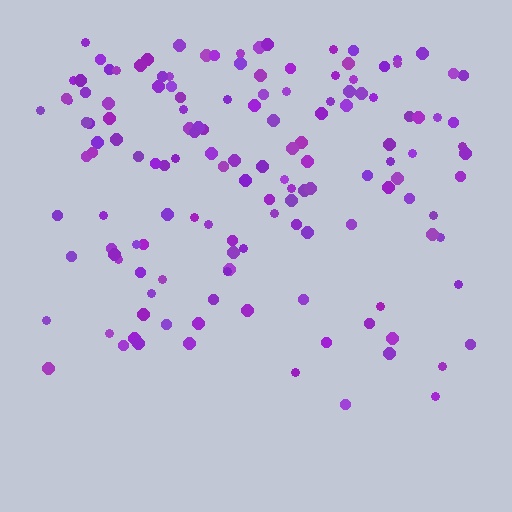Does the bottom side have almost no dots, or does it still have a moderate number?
Still a moderate number, just noticeably fewer than the top.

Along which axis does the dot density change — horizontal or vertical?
Vertical.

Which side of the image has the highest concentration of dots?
The top.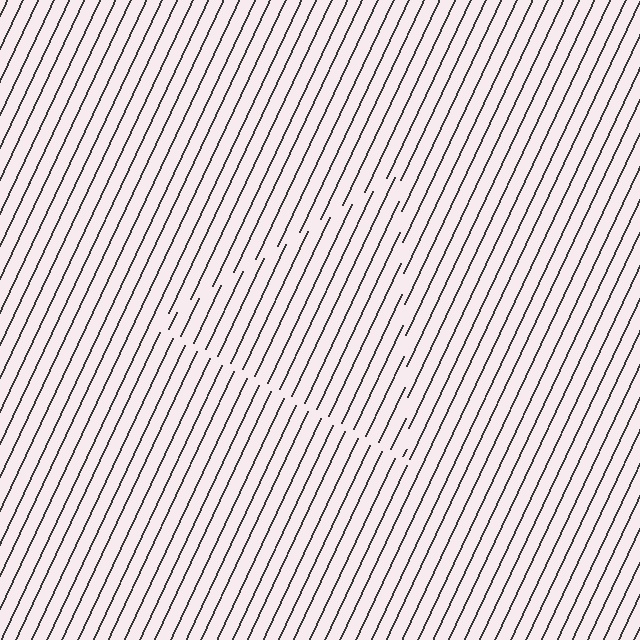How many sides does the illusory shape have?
3 sides — the line-ends trace a triangle.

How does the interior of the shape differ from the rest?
The interior of the shape contains the same grating, shifted by half a period — the contour is defined by the phase discontinuity where line-ends from the inner and outer gratings abut.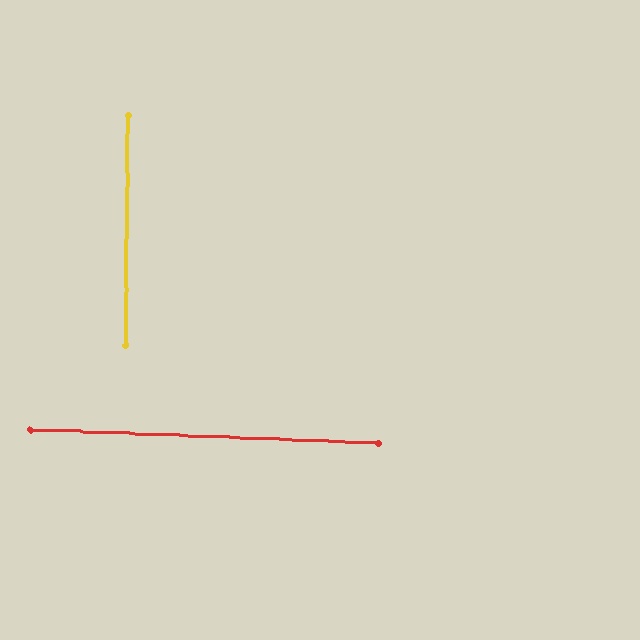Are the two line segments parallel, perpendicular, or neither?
Perpendicular — they meet at approximately 88°.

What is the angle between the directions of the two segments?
Approximately 88 degrees.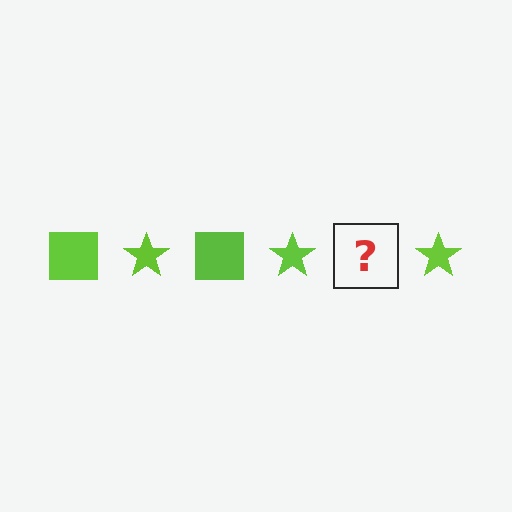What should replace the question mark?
The question mark should be replaced with a lime square.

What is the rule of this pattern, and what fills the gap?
The rule is that the pattern cycles through square, star shapes in lime. The gap should be filled with a lime square.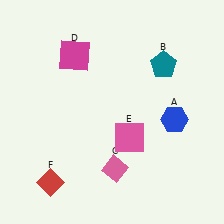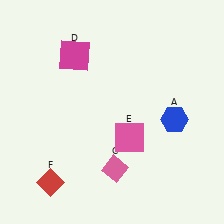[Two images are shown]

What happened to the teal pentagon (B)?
The teal pentagon (B) was removed in Image 2. It was in the top-right area of Image 1.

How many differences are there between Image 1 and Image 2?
There is 1 difference between the two images.